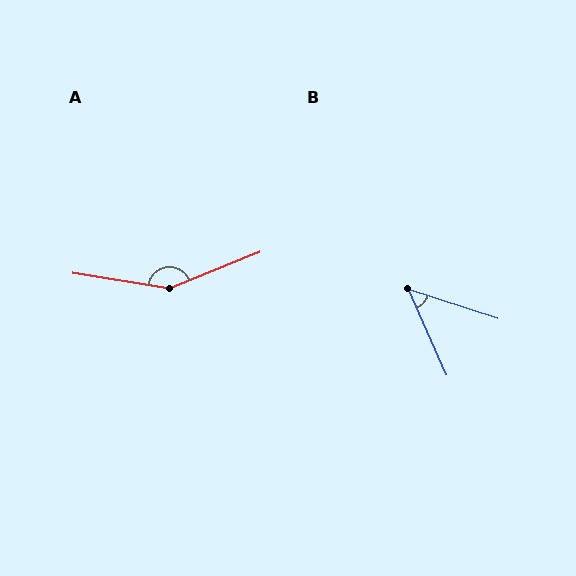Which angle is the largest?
A, at approximately 149 degrees.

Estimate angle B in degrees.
Approximately 48 degrees.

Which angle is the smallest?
B, at approximately 48 degrees.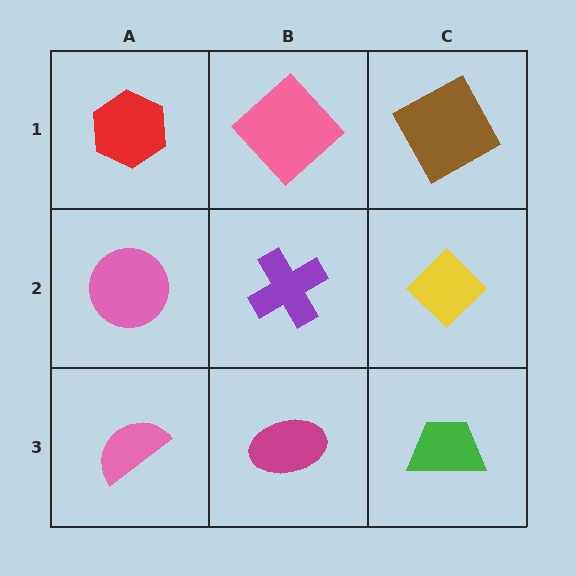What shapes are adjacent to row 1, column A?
A pink circle (row 2, column A), a pink diamond (row 1, column B).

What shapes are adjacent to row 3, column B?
A purple cross (row 2, column B), a pink semicircle (row 3, column A), a green trapezoid (row 3, column C).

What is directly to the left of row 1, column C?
A pink diamond.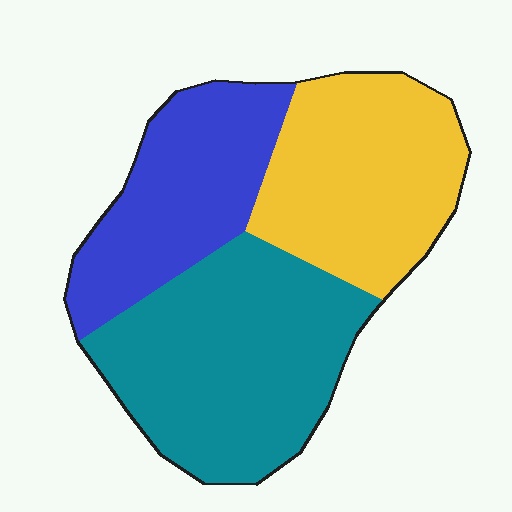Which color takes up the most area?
Teal, at roughly 40%.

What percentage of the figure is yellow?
Yellow takes up about one third (1/3) of the figure.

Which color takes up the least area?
Blue, at roughly 25%.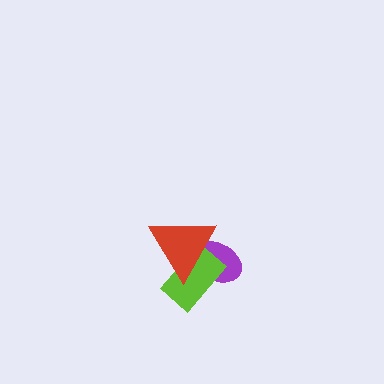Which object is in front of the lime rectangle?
The red triangle is in front of the lime rectangle.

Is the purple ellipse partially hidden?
Yes, it is partially covered by another shape.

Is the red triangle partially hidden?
No, no other shape covers it.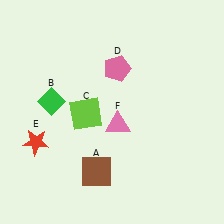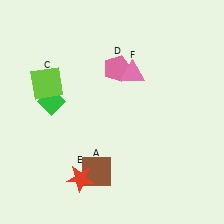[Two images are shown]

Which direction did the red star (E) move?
The red star (E) moved right.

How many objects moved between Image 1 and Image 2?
3 objects moved between the two images.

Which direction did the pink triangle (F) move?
The pink triangle (F) moved up.